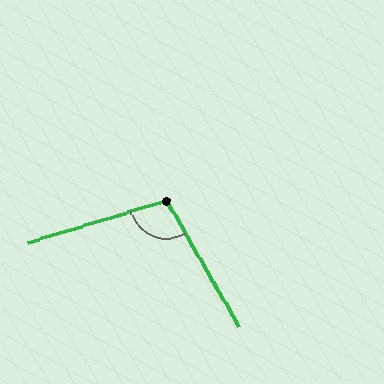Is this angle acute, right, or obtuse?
It is obtuse.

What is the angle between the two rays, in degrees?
Approximately 103 degrees.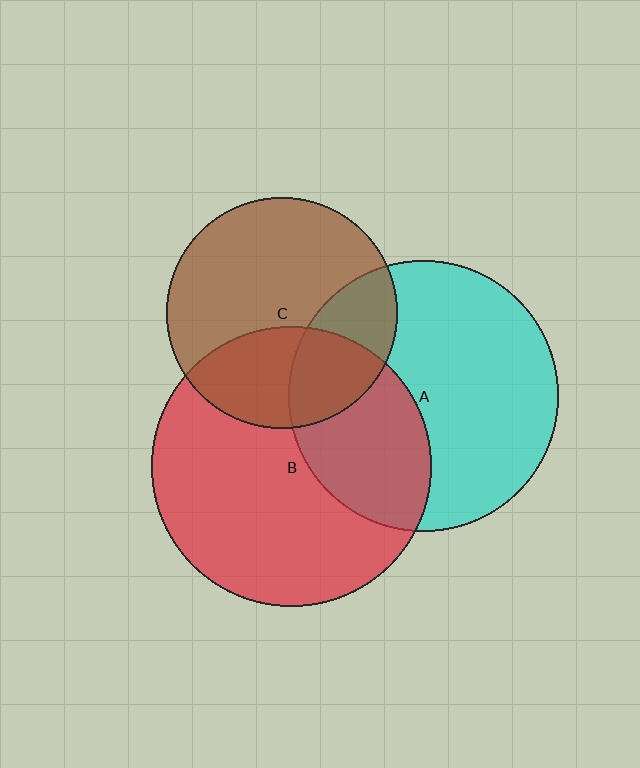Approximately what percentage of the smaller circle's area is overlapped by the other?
Approximately 25%.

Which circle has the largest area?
Circle B (red).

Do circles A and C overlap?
Yes.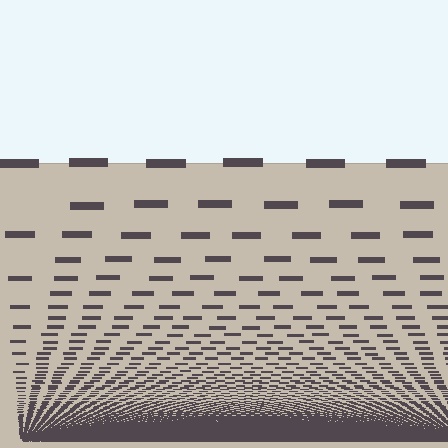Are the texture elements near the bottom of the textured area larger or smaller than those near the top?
Smaller. The gradient is inverted — elements near the bottom are smaller and denser.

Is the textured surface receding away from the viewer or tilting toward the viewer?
The surface appears to tilt toward the viewer. Texture elements get larger and sparser toward the top.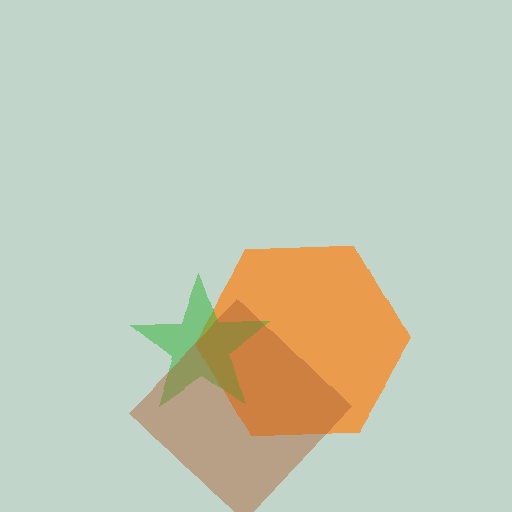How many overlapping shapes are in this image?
There are 3 overlapping shapes in the image.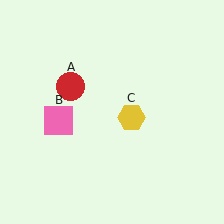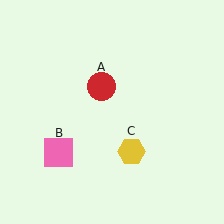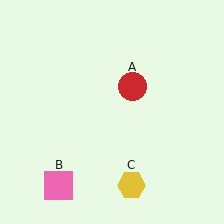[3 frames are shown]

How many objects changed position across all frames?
3 objects changed position: red circle (object A), pink square (object B), yellow hexagon (object C).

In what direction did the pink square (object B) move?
The pink square (object B) moved down.